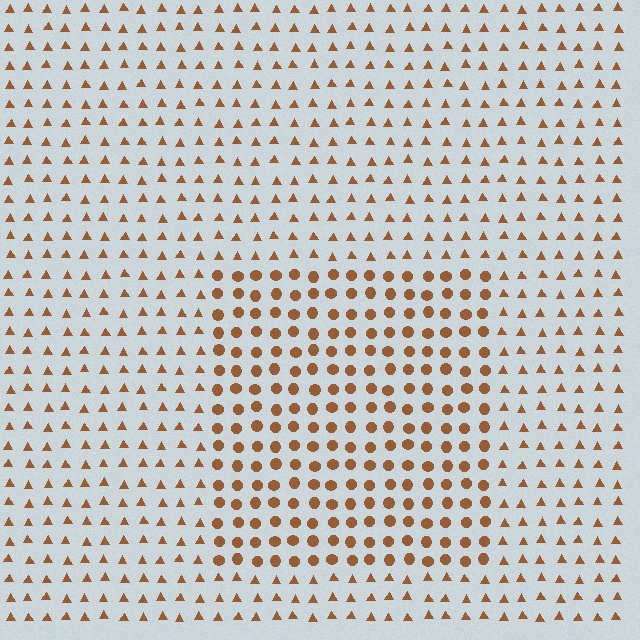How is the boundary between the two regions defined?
The boundary is defined by a change in element shape: circles inside vs. triangles outside. All elements share the same color and spacing.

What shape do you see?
I see a rectangle.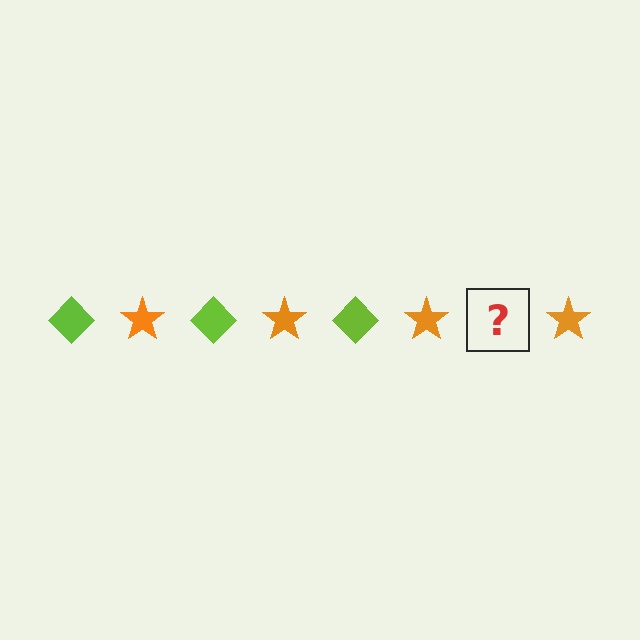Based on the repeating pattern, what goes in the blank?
The blank should be a lime diamond.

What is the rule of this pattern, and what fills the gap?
The rule is that the pattern alternates between lime diamond and orange star. The gap should be filled with a lime diamond.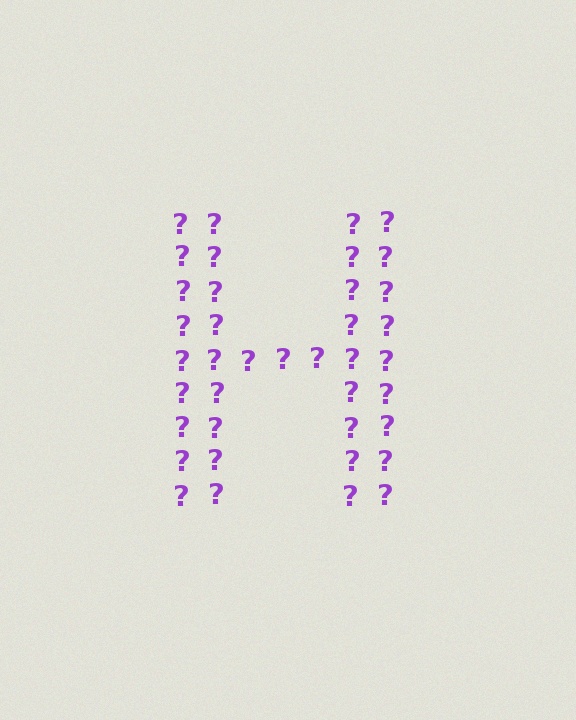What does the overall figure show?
The overall figure shows the letter H.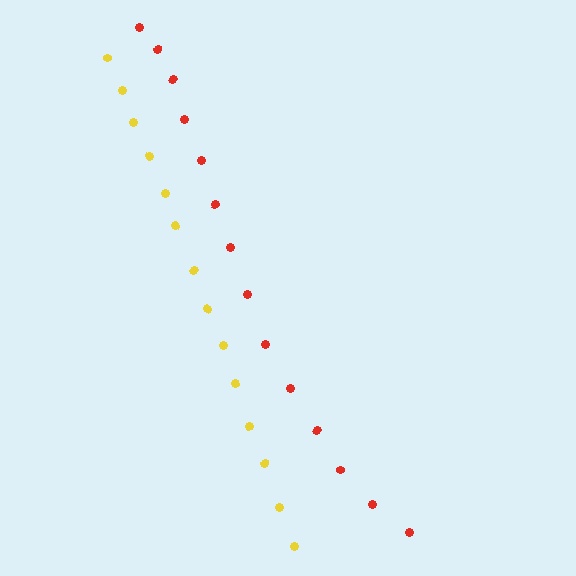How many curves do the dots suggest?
There are 2 distinct paths.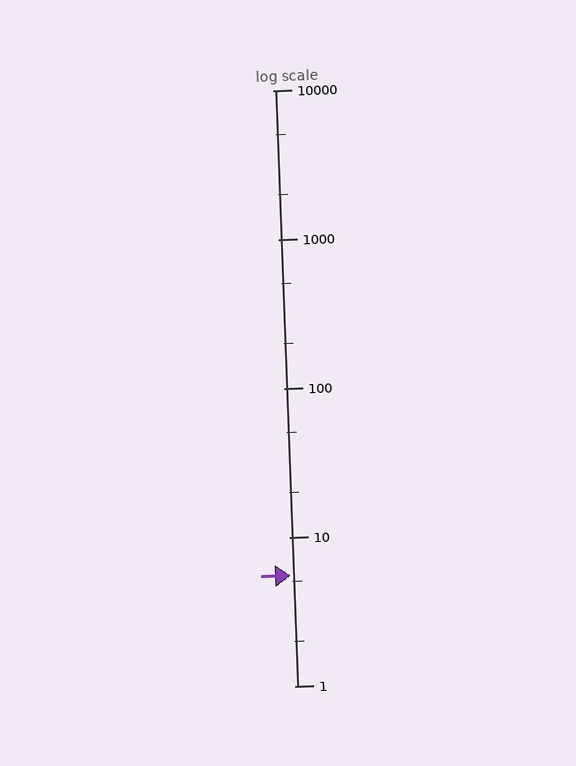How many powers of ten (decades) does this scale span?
The scale spans 4 decades, from 1 to 10000.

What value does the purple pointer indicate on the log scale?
The pointer indicates approximately 5.5.